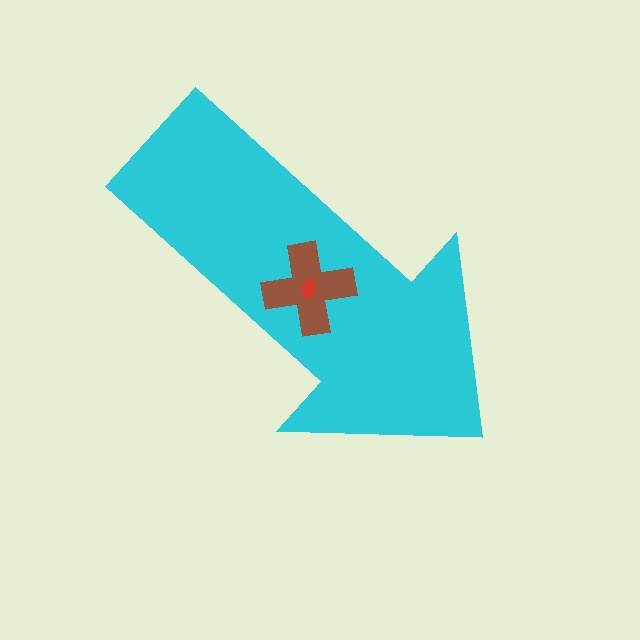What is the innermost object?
The red ellipse.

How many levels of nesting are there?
3.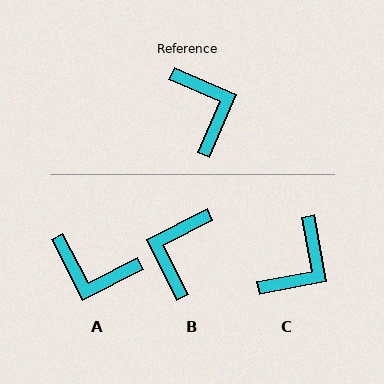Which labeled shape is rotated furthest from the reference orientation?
B, about 140 degrees away.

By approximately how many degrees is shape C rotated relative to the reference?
Approximately 56 degrees clockwise.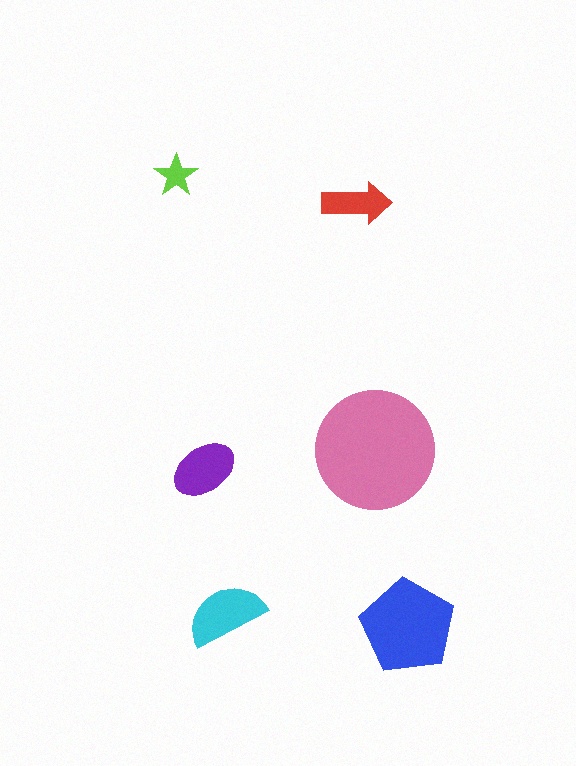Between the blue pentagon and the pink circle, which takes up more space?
The pink circle.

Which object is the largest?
The pink circle.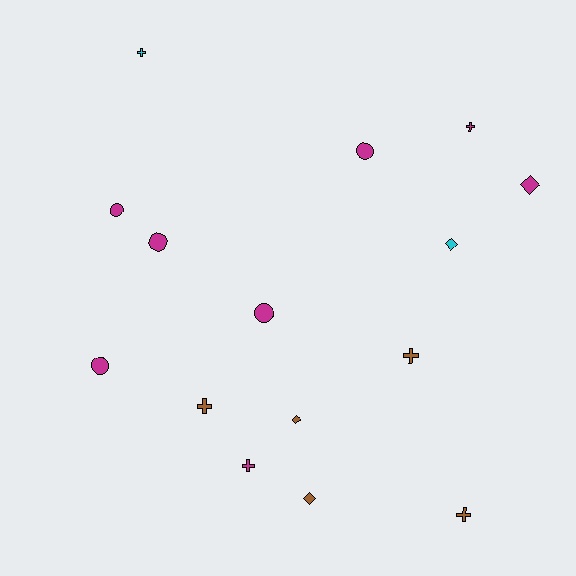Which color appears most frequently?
Magenta, with 8 objects.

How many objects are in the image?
There are 15 objects.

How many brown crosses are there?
There are 3 brown crosses.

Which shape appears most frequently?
Cross, with 6 objects.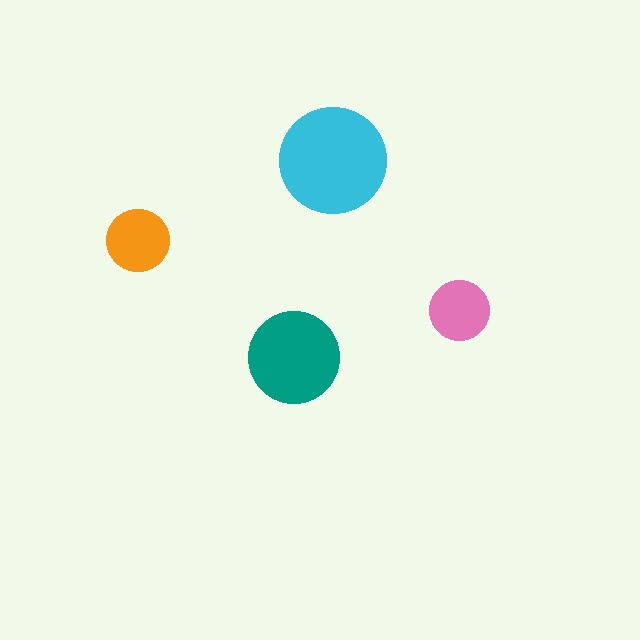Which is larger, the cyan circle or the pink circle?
The cyan one.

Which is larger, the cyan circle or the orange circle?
The cyan one.